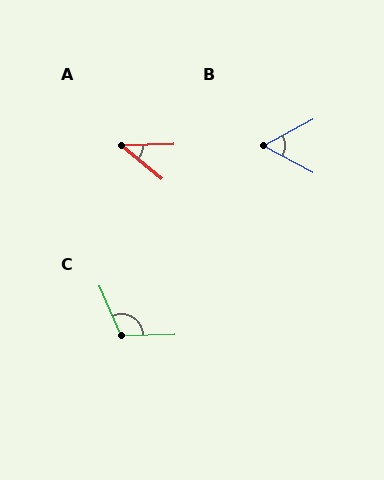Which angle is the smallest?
A, at approximately 42 degrees.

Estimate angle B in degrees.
Approximately 56 degrees.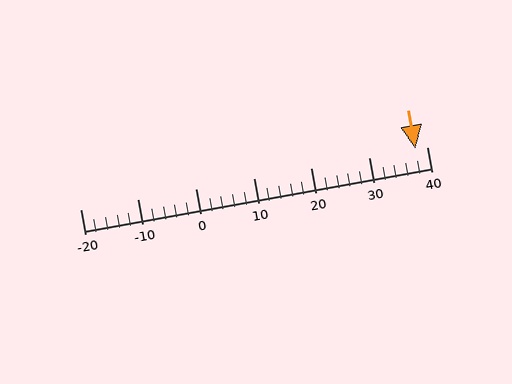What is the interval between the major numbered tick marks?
The major tick marks are spaced 10 units apart.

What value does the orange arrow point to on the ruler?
The orange arrow points to approximately 38.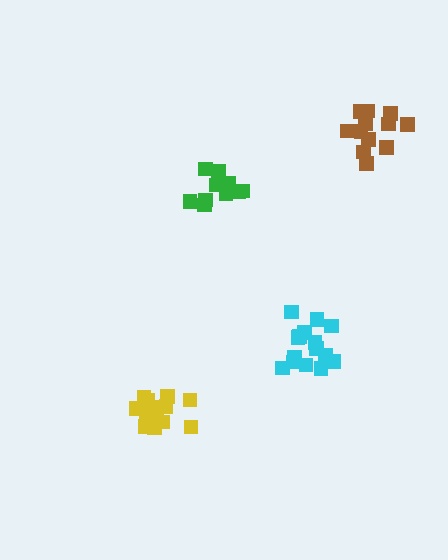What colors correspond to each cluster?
The clusters are colored: brown, yellow, green, cyan.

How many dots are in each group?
Group 1: 12 dots, Group 2: 15 dots, Group 3: 10 dots, Group 4: 15 dots (52 total).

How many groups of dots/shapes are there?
There are 4 groups.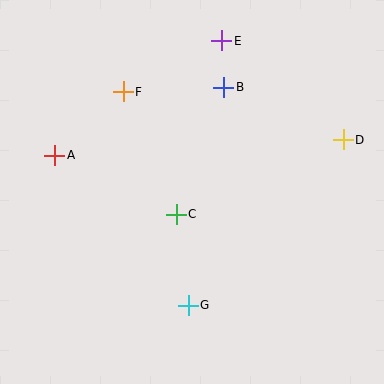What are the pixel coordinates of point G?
Point G is at (188, 305).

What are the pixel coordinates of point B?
Point B is at (224, 87).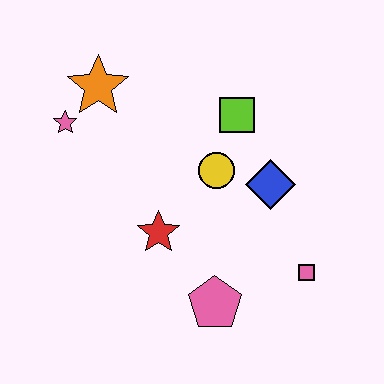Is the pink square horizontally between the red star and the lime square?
No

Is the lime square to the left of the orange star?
No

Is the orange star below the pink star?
No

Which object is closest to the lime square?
The yellow circle is closest to the lime square.